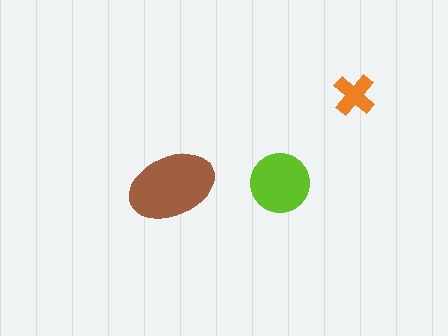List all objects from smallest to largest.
The orange cross, the lime circle, the brown ellipse.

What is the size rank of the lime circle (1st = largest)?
2nd.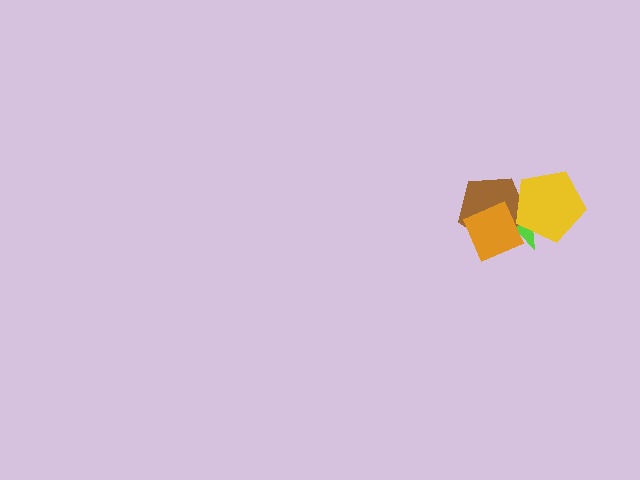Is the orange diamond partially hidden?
No, no other shape covers it.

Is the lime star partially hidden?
Yes, it is partially covered by another shape.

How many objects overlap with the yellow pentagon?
3 objects overlap with the yellow pentagon.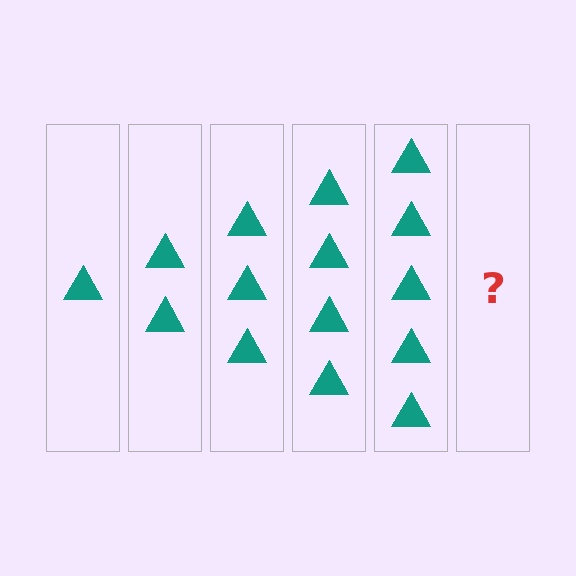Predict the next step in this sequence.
The next step is 6 triangles.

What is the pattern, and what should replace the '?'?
The pattern is that each step adds one more triangle. The '?' should be 6 triangles.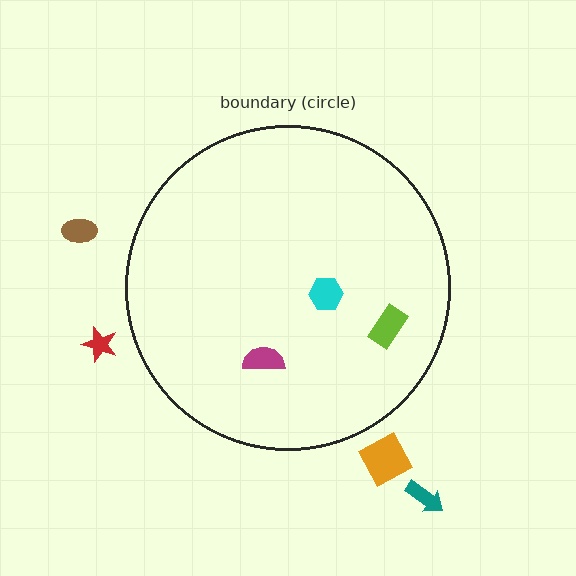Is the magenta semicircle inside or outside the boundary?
Inside.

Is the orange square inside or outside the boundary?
Outside.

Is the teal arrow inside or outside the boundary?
Outside.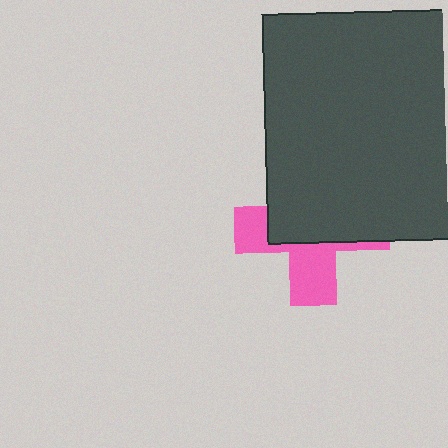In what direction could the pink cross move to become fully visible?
The pink cross could move down. That would shift it out from behind the dark gray square entirely.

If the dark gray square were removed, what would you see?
You would see the complete pink cross.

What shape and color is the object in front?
The object in front is a dark gray square.